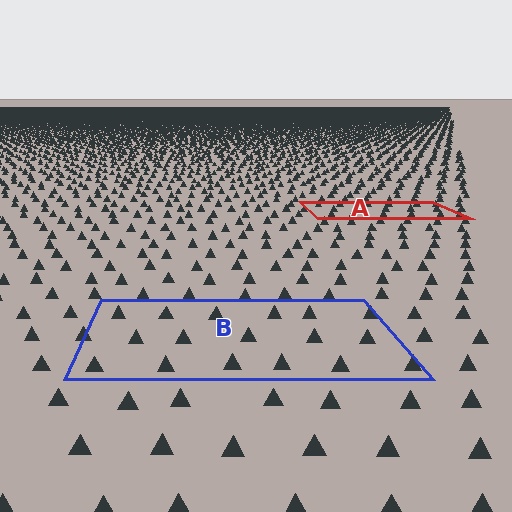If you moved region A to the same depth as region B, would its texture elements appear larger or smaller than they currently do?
They would appear larger. At a closer depth, the same texture elements are projected at a bigger on-screen size.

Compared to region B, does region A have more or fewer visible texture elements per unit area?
Region A has more texture elements per unit area — they are packed more densely because it is farther away.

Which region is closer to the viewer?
Region B is closer. The texture elements there are larger and more spread out.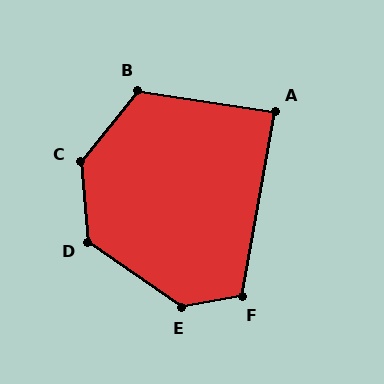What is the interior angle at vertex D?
Approximately 130 degrees (obtuse).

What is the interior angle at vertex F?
Approximately 110 degrees (obtuse).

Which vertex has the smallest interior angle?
A, at approximately 89 degrees.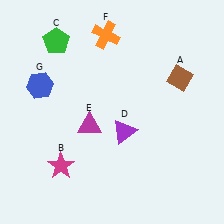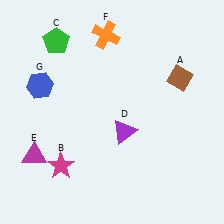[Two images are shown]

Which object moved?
The magenta triangle (E) moved left.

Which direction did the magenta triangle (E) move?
The magenta triangle (E) moved left.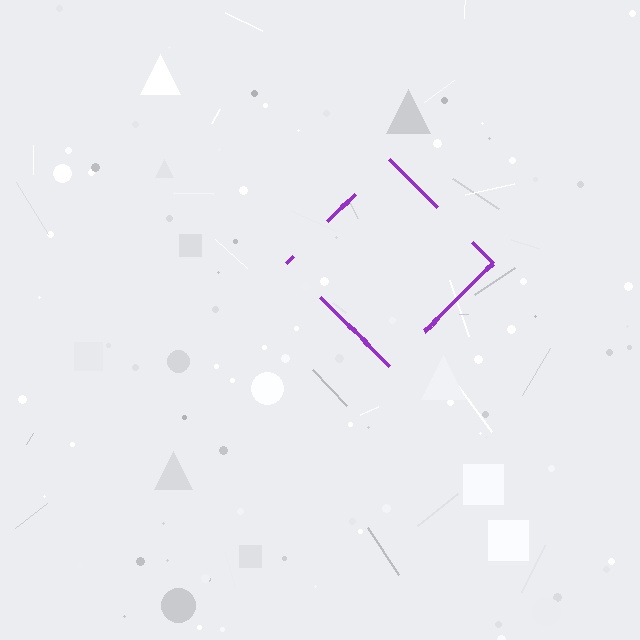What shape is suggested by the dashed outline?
The dashed outline suggests a diamond.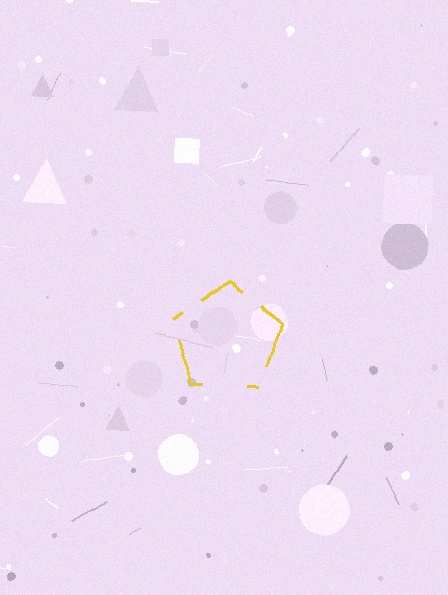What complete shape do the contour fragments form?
The contour fragments form a pentagon.